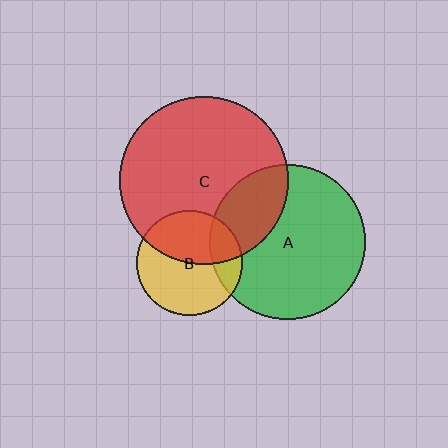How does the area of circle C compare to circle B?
Approximately 2.6 times.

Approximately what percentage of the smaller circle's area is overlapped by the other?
Approximately 45%.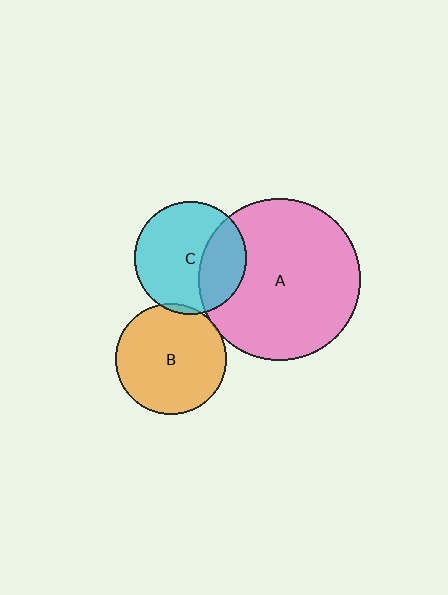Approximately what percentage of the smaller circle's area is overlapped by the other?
Approximately 30%.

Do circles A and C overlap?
Yes.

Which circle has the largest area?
Circle A (pink).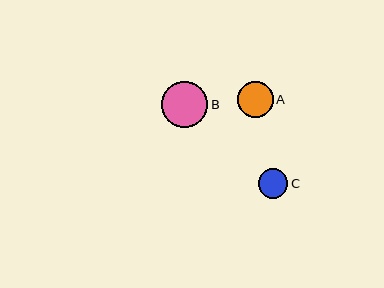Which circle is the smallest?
Circle C is the smallest with a size of approximately 29 pixels.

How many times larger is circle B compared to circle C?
Circle B is approximately 1.6 times the size of circle C.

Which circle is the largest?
Circle B is the largest with a size of approximately 46 pixels.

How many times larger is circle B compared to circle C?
Circle B is approximately 1.6 times the size of circle C.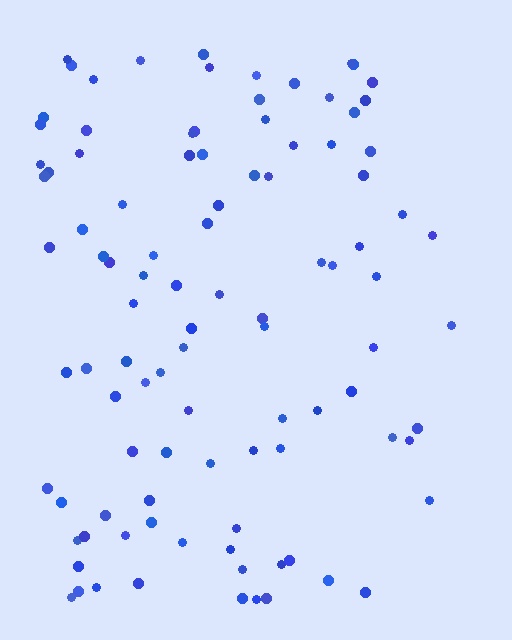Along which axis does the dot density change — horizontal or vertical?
Horizontal.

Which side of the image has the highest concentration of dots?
The left.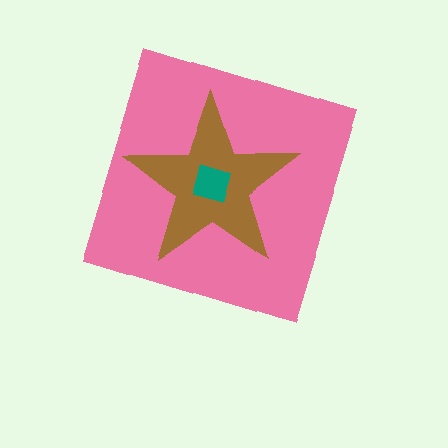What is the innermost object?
The teal square.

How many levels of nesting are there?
3.